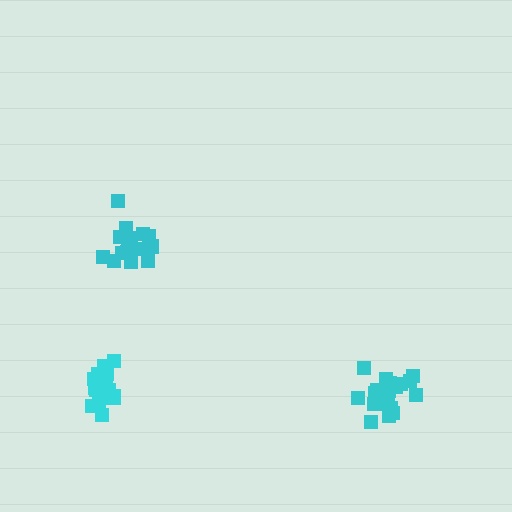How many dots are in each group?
Group 1: 21 dots, Group 2: 16 dots, Group 3: 16 dots (53 total).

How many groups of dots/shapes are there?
There are 3 groups.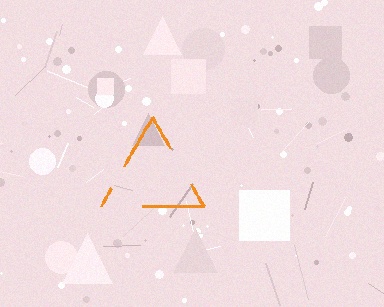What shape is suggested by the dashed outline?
The dashed outline suggests a triangle.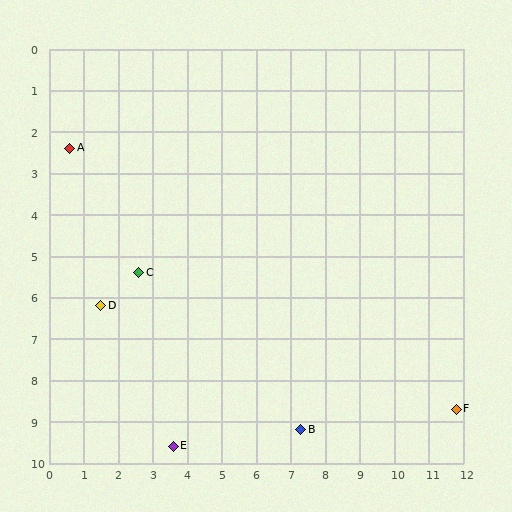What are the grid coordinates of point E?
Point E is at approximately (3.6, 9.6).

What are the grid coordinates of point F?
Point F is at approximately (11.8, 8.7).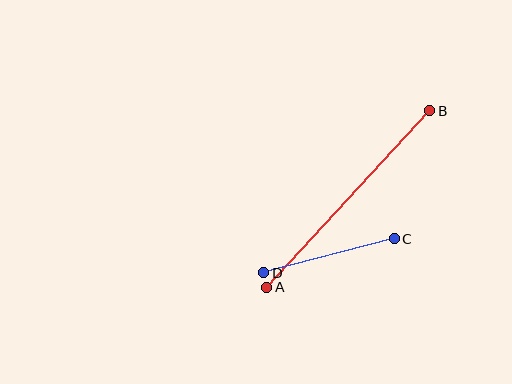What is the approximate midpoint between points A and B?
The midpoint is at approximately (348, 199) pixels.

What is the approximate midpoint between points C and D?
The midpoint is at approximately (329, 256) pixels.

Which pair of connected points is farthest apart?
Points A and B are farthest apart.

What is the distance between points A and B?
The distance is approximately 240 pixels.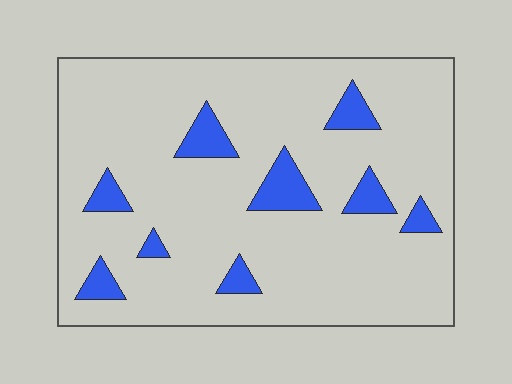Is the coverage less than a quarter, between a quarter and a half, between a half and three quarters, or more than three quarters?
Less than a quarter.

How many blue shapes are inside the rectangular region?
9.